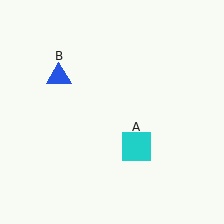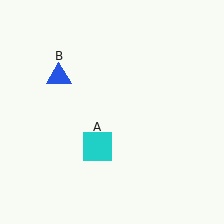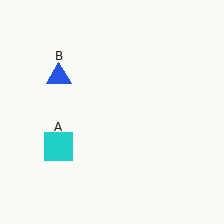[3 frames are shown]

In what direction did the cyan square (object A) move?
The cyan square (object A) moved left.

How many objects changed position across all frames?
1 object changed position: cyan square (object A).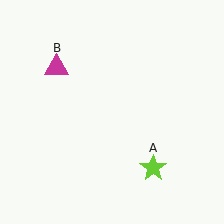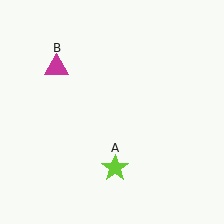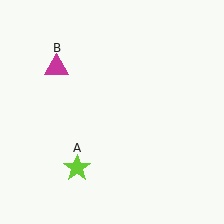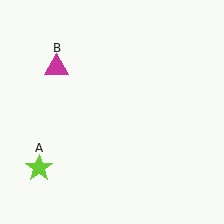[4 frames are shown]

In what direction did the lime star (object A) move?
The lime star (object A) moved left.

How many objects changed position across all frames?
1 object changed position: lime star (object A).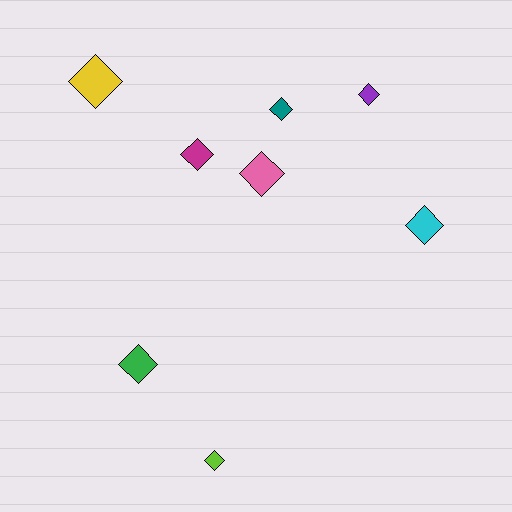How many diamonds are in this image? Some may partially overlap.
There are 8 diamonds.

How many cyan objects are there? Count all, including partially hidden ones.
There is 1 cyan object.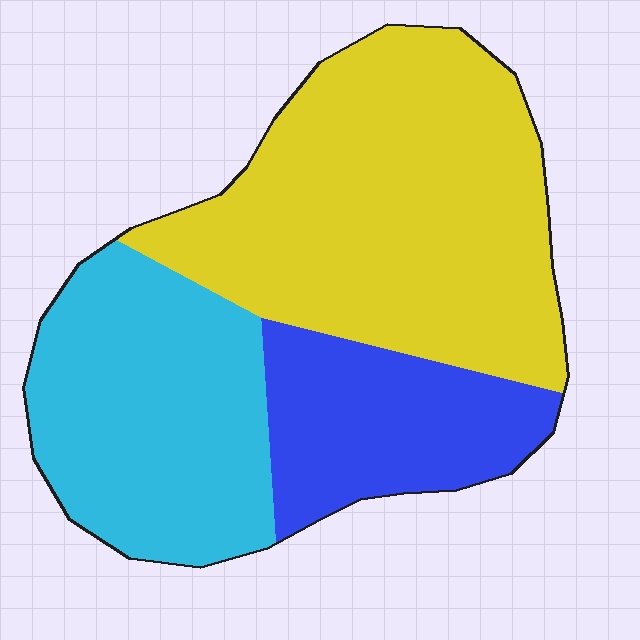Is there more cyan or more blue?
Cyan.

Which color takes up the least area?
Blue, at roughly 20%.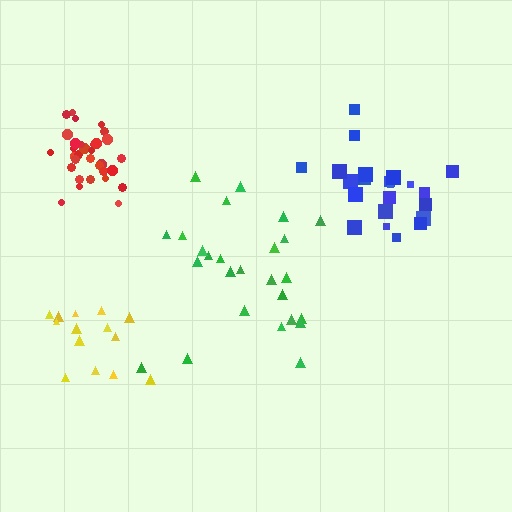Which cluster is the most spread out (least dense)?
Green.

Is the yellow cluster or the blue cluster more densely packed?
Blue.